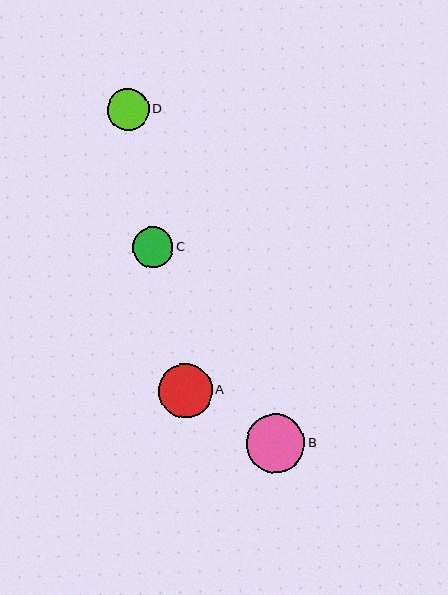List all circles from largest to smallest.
From largest to smallest: B, A, D, C.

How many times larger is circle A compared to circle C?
Circle A is approximately 1.3 times the size of circle C.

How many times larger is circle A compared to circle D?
Circle A is approximately 1.3 times the size of circle D.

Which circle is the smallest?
Circle C is the smallest with a size of approximately 41 pixels.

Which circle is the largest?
Circle B is the largest with a size of approximately 58 pixels.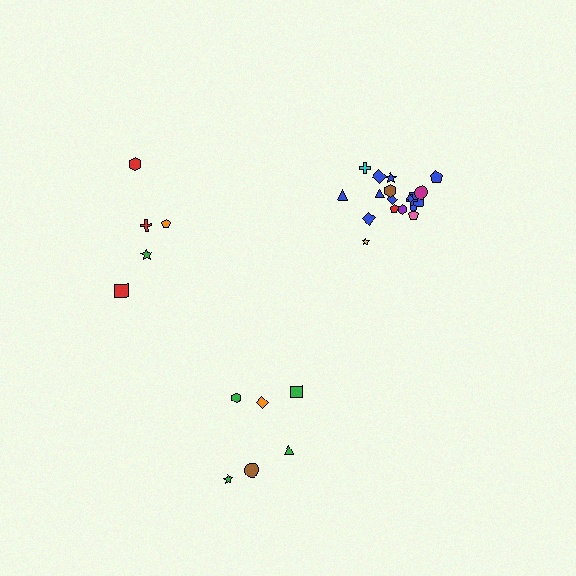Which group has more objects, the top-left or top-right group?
The top-right group.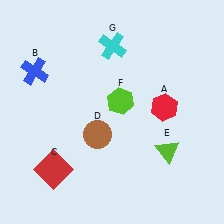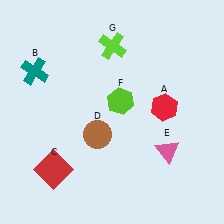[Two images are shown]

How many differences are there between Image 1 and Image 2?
There are 3 differences between the two images.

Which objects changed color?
B changed from blue to teal. E changed from lime to pink. G changed from cyan to lime.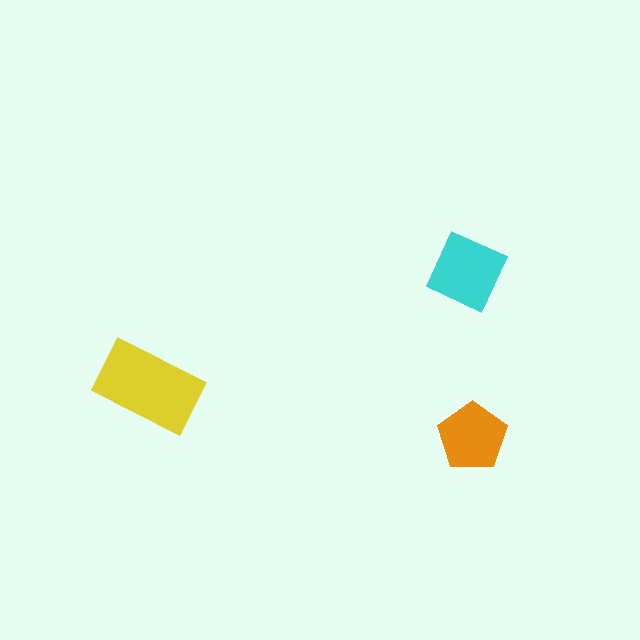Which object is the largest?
The yellow rectangle.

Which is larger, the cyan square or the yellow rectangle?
The yellow rectangle.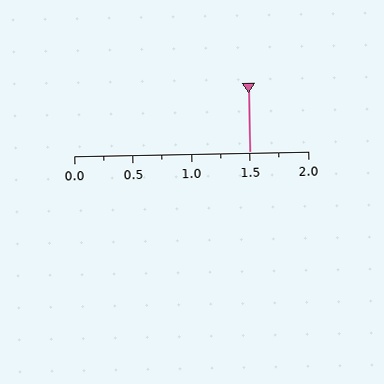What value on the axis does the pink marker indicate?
The marker indicates approximately 1.5.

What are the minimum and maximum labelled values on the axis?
The axis runs from 0.0 to 2.0.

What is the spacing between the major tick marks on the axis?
The major ticks are spaced 0.5 apart.